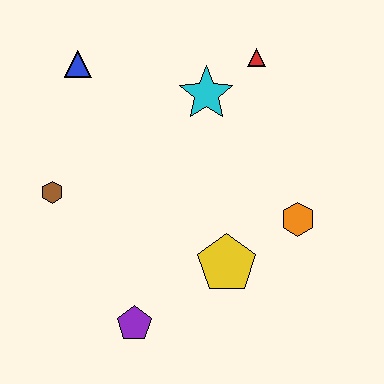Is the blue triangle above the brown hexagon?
Yes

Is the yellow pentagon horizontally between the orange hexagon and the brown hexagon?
Yes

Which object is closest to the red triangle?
The cyan star is closest to the red triangle.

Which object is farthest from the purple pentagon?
The red triangle is farthest from the purple pentagon.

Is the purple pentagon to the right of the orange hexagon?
No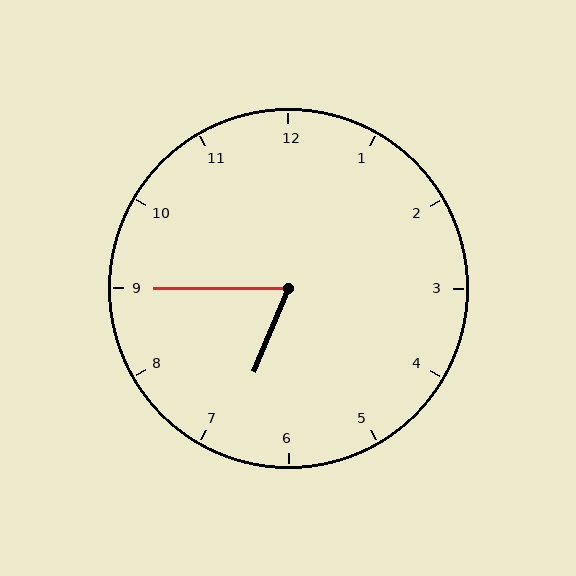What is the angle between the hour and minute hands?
Approximately 68 degrees.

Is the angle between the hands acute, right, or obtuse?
It is acute.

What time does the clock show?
6:45.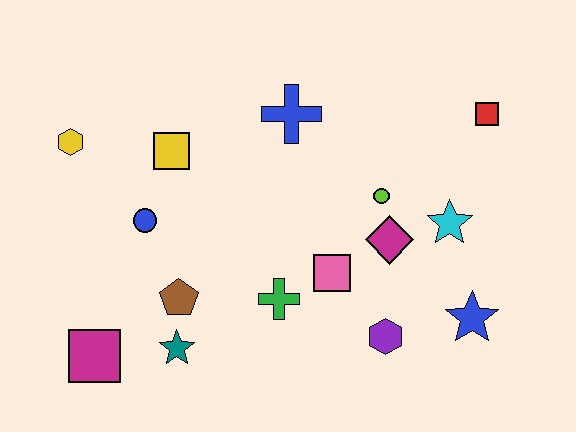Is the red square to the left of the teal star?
No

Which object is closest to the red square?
The cyan star is closest to the red square.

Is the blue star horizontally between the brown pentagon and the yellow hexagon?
No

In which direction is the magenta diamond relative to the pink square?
The magenta diamond is to the right of the pink square.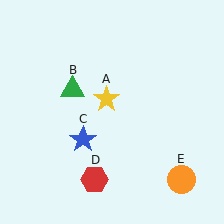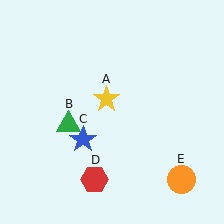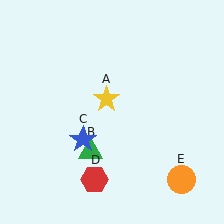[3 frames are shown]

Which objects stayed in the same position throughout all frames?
Yellow star (object A) and blue star (object C) and red hexagon (object D) and orange circle (object E) remained stationary.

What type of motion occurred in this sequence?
The green triangle (object B) rotated counterclockwise around the center of the scene.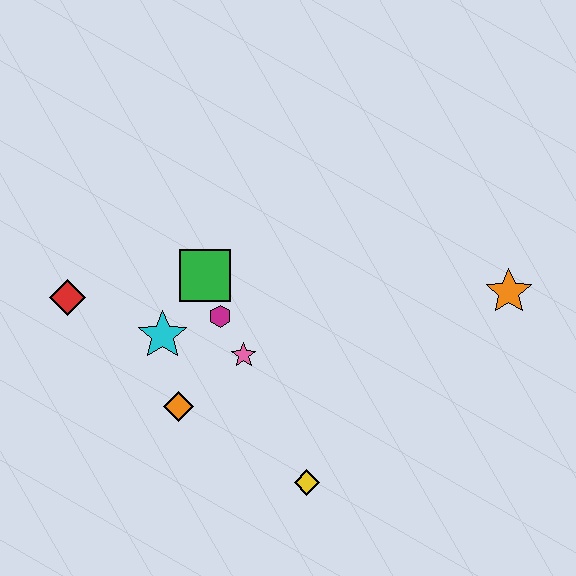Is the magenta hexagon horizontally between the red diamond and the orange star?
Yes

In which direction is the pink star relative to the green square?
The pink star is below the green square.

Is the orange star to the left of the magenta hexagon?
No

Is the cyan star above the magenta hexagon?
No